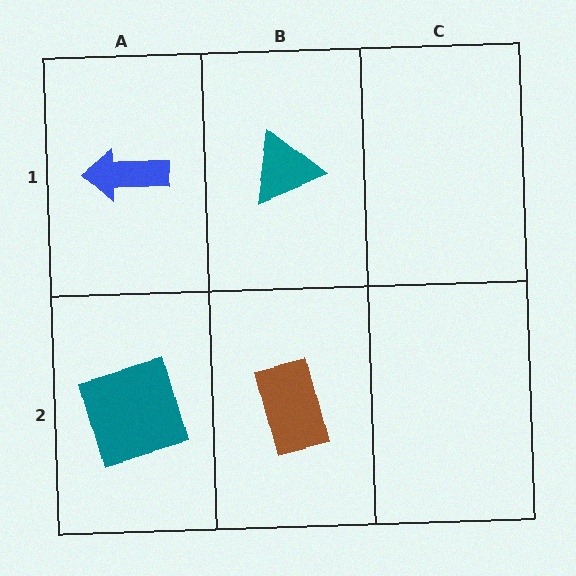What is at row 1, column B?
A teal triangle.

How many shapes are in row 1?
2 shapes.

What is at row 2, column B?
A brown rectangle.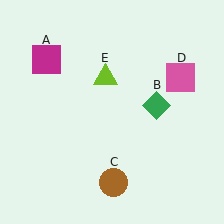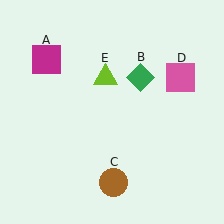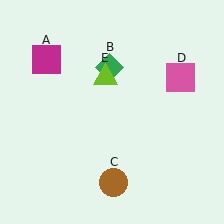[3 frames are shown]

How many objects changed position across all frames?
1 object changed position: green diamond (object B).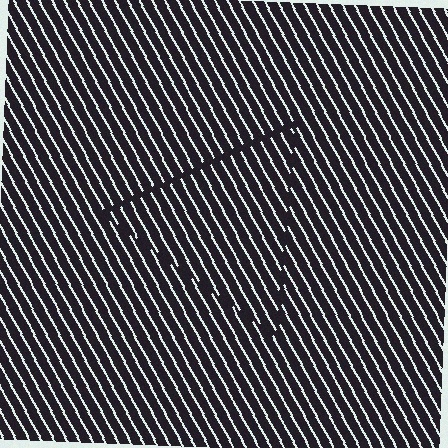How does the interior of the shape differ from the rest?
The interior of the shape contains the same grating, shifted by half a period — the contour is defined by the phase discontinuity where line-ends from the inner and outer gratings abut.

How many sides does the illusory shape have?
3 sides — the line-ends trace a triangle.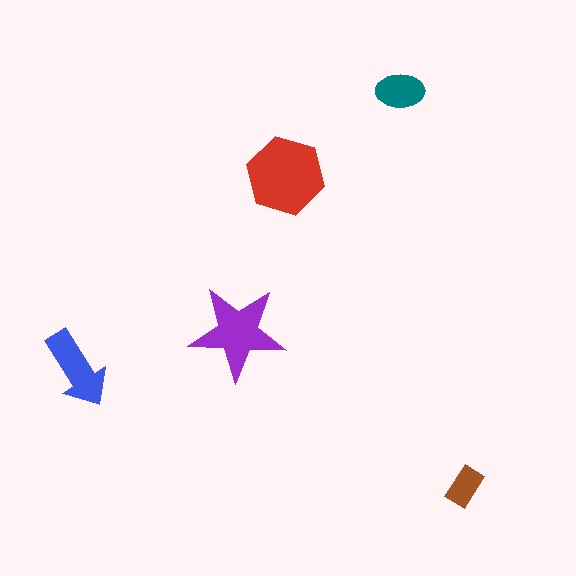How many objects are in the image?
There are 5 objects in the image.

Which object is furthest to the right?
The brown rectangle is rightmost.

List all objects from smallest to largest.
The brown rectangle, the teal ellipse, the blue arrow, the purple star, the red hexagon.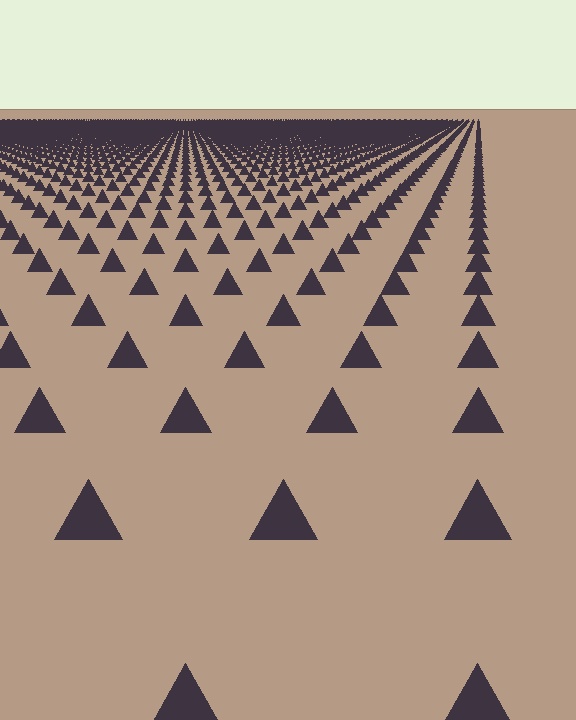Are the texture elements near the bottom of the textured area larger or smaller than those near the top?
Larger. Near the bottom, elements are closer to the viewer and appear at a bigger on-screen size.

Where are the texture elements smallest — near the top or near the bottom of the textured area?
Near the top.